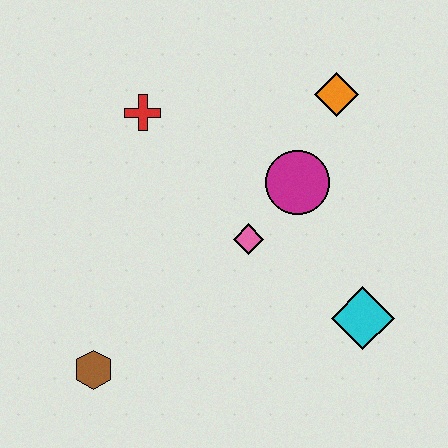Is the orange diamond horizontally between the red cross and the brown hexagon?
No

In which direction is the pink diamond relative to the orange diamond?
The pink diamond is below the orange diamond.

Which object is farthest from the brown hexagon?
The orange diamond is farthest from the brown hexagon.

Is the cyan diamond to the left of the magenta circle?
No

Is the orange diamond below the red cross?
No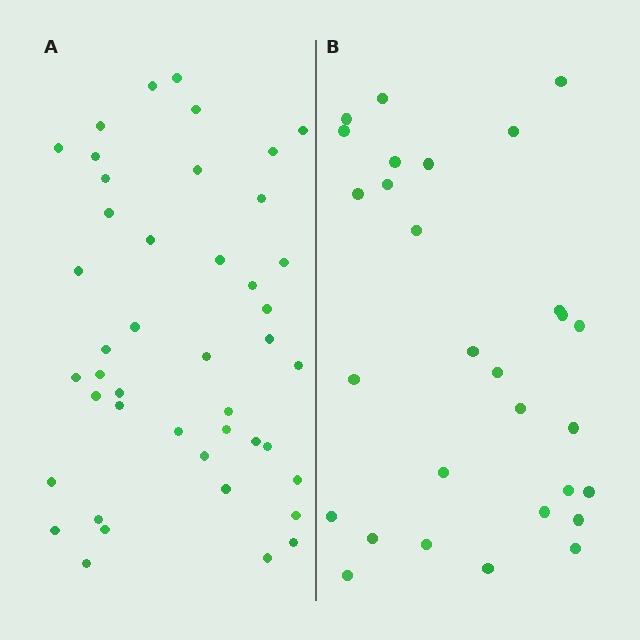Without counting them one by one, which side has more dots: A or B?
Region A (the left region) has more dots.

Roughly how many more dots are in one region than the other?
Region A has approximately 15 more dots than region B.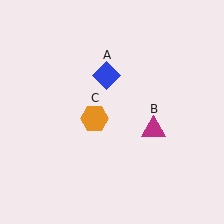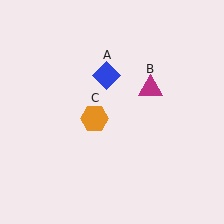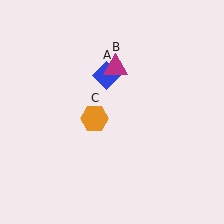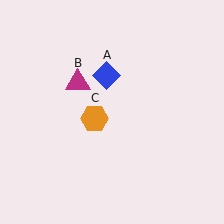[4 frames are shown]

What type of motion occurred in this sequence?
The magenta triangle (object B) rotated counterclockwise around the center of the scene.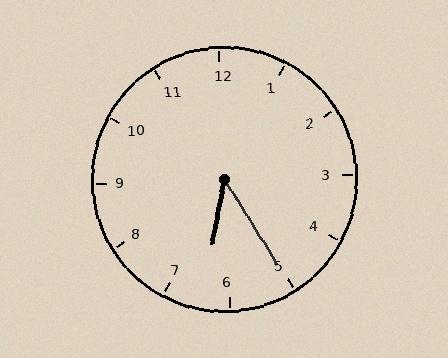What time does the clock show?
6:25.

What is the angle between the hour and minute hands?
Approximately 42 degrees.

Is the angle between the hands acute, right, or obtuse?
It is acute.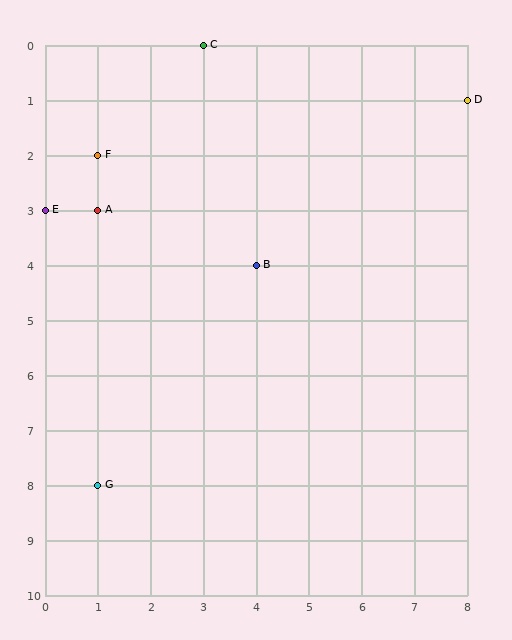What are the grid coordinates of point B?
Point B is at grid coordinates (4, 4).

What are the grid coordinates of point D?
Point D is at grid coordinates (8, 1).